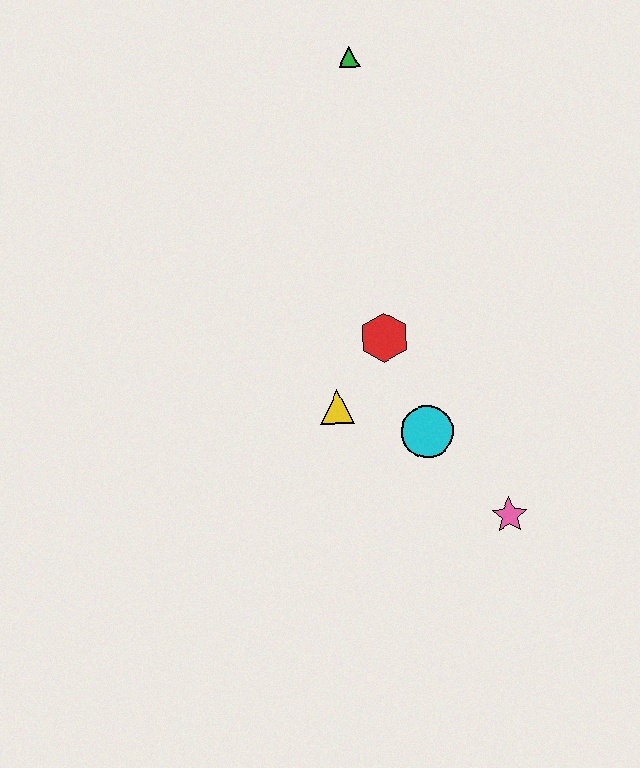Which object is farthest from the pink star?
The green triangle is farthest from the pink star.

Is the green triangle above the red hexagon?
Yes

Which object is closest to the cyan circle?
The yellow triangle is closest to the cyan circle.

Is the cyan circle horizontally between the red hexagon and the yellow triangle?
No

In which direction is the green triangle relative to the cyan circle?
The green triangle is above the cyan circle.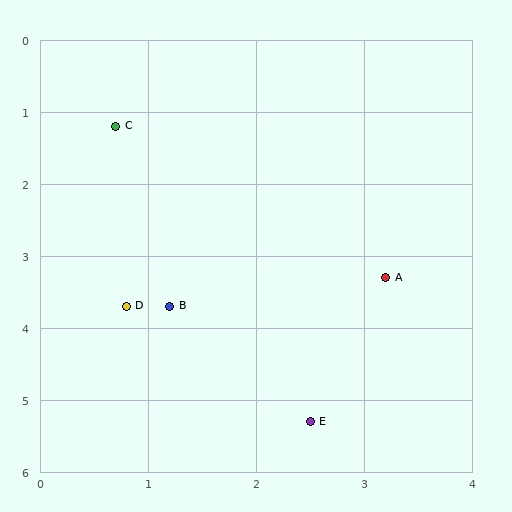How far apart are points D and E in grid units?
Points D and E are about 2.3 grid units apart.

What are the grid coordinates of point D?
Point D is at approximately (0.8, 3.7).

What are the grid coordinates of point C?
Point C is at approximately (0.7, 1.2).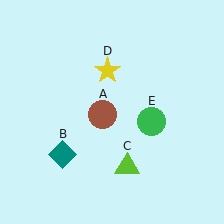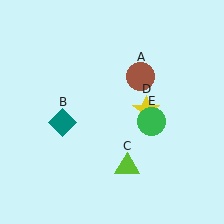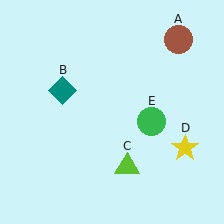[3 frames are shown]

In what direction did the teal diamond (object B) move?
The teal diamond (object B) moved up.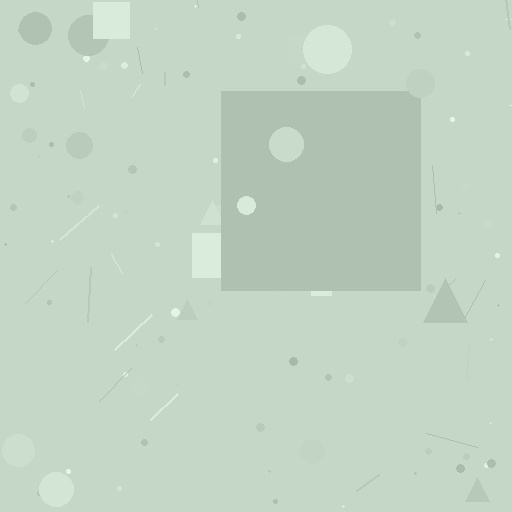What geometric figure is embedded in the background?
A square is embedded in the background.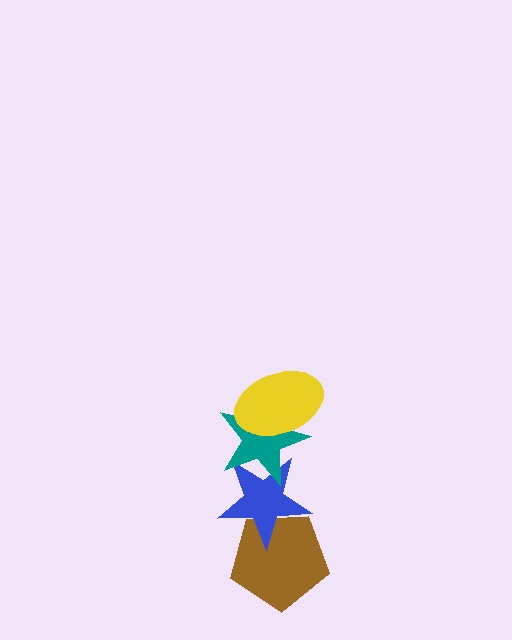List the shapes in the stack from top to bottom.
From top to bottom: the yellow ellipse, the teal star, the blue star, the brown pentagon.